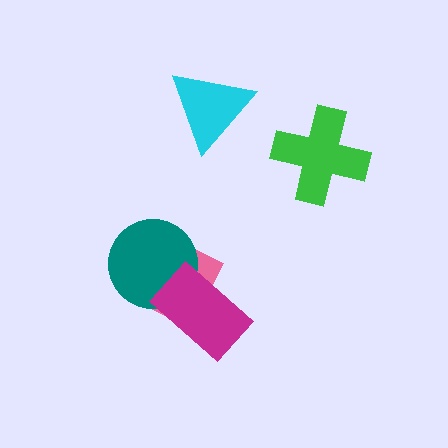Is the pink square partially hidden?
Yes, it is partially covered by another shape.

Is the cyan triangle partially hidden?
No, no other shape covers it.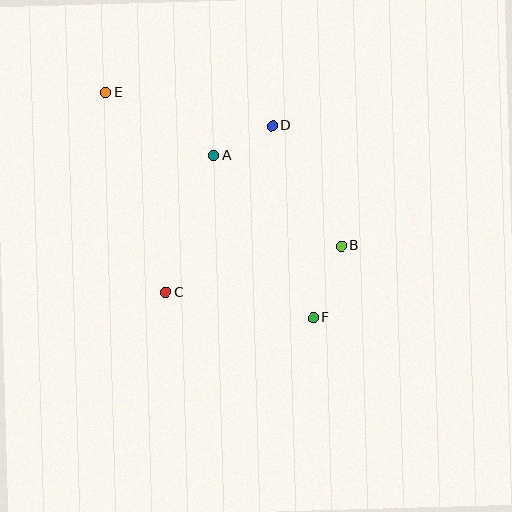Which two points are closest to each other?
Points A and D are closest to each other.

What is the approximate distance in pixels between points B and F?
The distance between B and F is approximately 77 pixels.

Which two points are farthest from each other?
Points E and F are farthest from each other.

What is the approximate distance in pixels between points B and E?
The distance between B and E is approximately 281 pixels.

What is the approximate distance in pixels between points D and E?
The distance between D and E is approximately 170 pixels.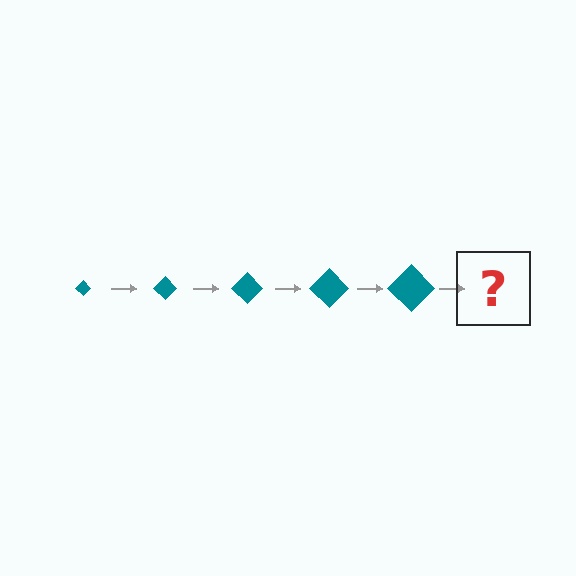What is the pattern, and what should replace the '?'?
The pattern is that the diamond gets progressively larger each step. The '?' should be a teal diamond, larger than the previous one.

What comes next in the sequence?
The next element should be a teal diamond, larger than the previous one.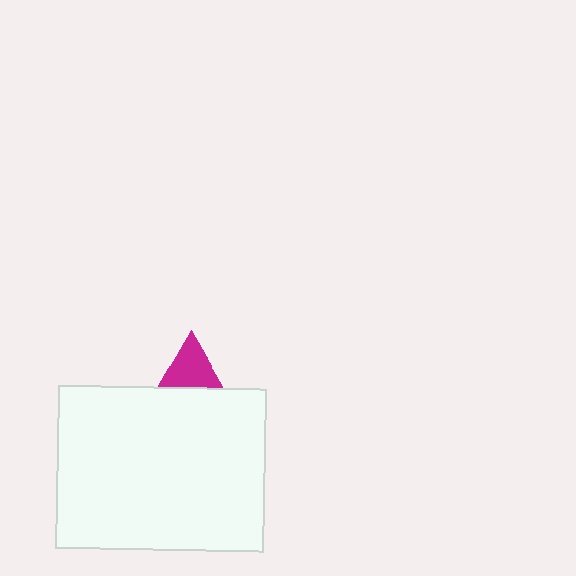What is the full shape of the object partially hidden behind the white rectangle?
The partially hidden object is a magenta triangle.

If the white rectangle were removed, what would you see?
You would see the complete magenta triangle.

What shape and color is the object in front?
The object in front is a white rectangle.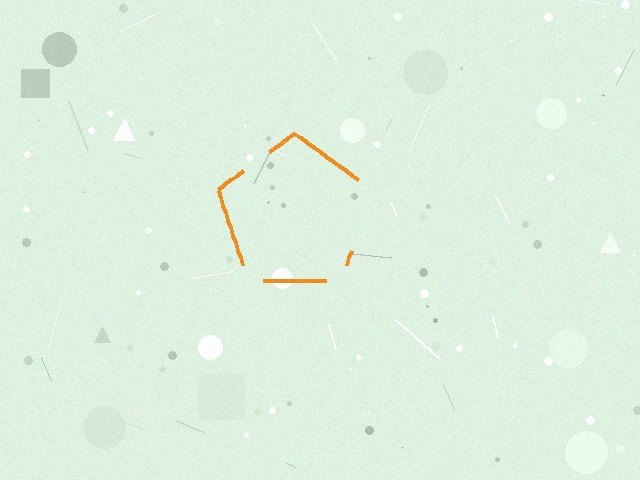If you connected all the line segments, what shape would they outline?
They would outline a pentagon.